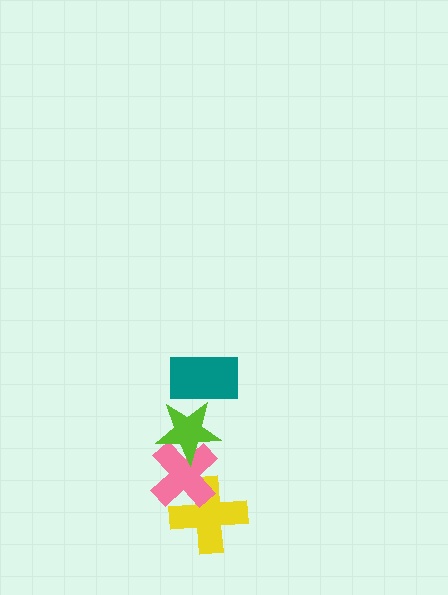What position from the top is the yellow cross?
The yellow cross is 4th from the top.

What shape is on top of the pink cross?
The lime star is on top of the pink cross.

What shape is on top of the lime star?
The teal rectangle is on top of the lime star.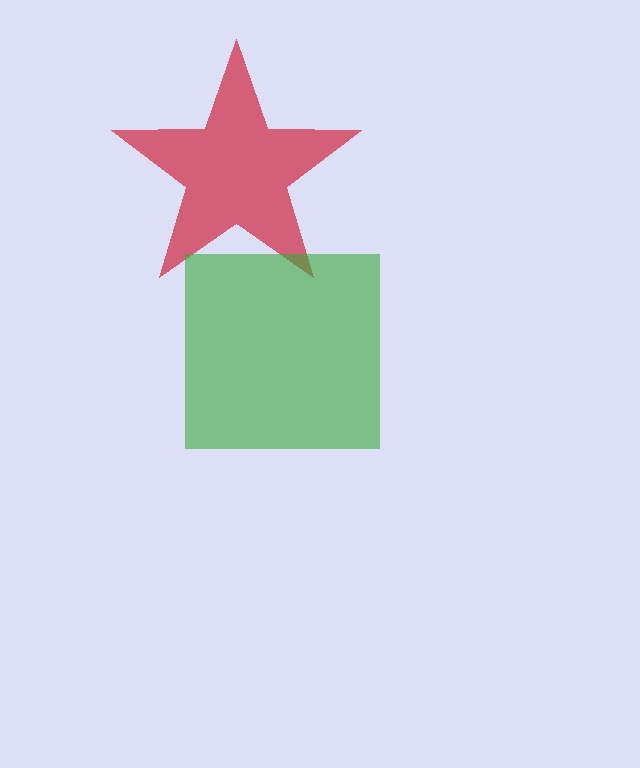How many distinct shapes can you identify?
There are 2 distinct shapes: a red star, a green square.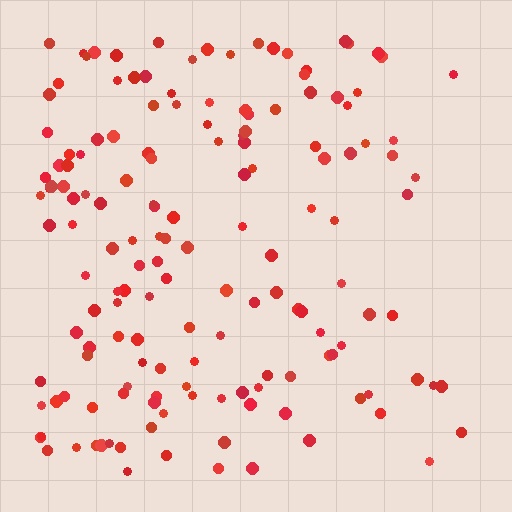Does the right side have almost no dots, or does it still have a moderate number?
Still a moderate number, just noticeably fewer than the left.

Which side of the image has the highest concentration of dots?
The left.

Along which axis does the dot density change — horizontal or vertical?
Horizontal.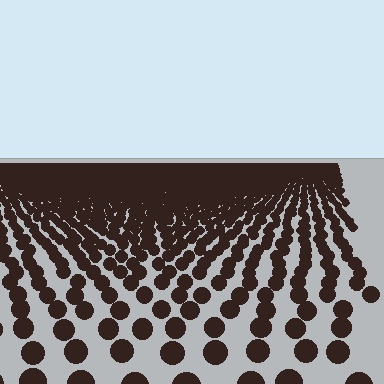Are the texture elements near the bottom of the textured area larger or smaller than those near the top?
Larger. Near the bottom, elements are closer to the viewer and appear at a bigger on-screen size.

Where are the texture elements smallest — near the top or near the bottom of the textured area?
Near the top.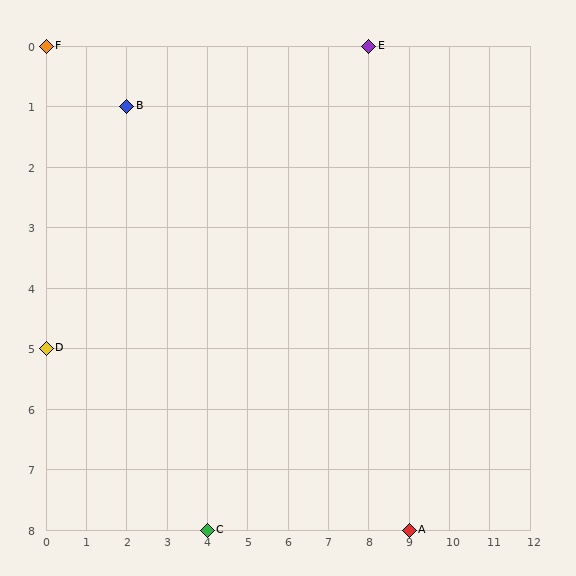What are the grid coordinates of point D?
Point D is at grid coordinates (0, 5).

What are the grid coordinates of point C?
Point C is at grid coordinates (4, 8).